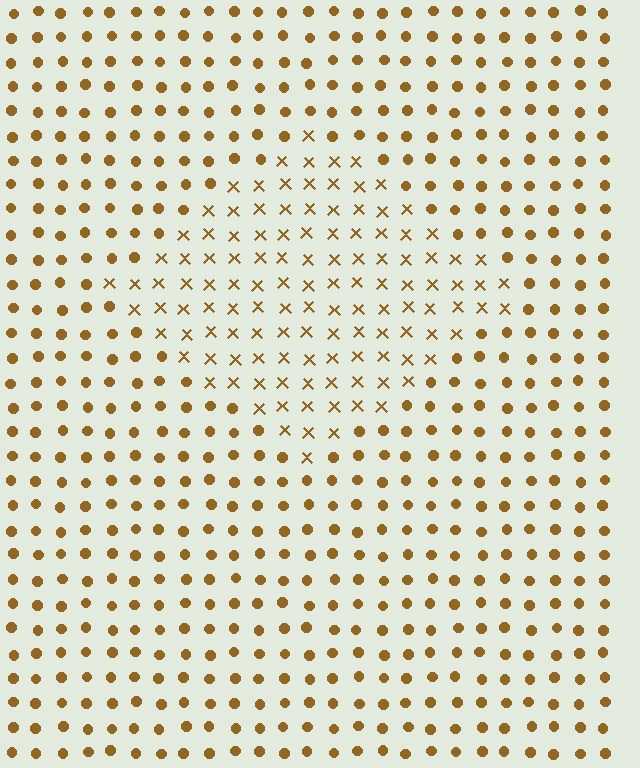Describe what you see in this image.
The image is filled with small brown elements arranged in a uniform grid. A diamond-shaped region contains X marks, while the surrounding area contains circles. The boundary is defined purely by the change in element shape.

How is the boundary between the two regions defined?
The boundary is defined by a change in element shape: X marks inside vs. circles outside. All elements share the same color and spacing.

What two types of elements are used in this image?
The image uses X marks inside the diamond region and circles outside it.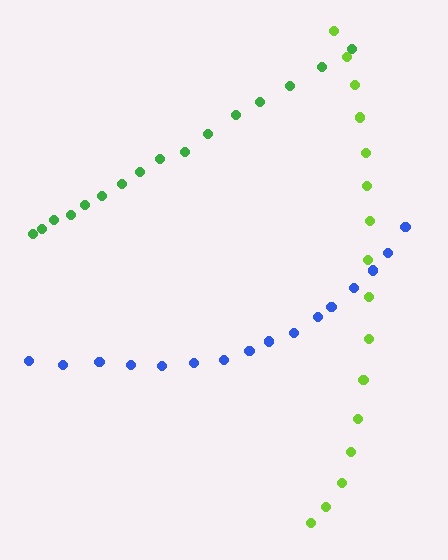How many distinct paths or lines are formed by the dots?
There are 3 distinct paths.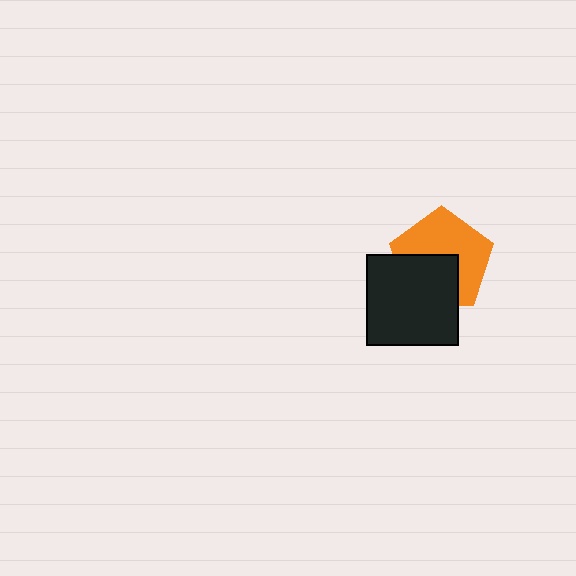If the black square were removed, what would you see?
You would see the complete orange pentagon.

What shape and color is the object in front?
The object in front is a black square.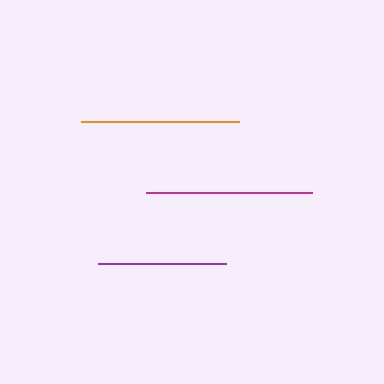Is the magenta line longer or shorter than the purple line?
The magenta line is longer than the purple line.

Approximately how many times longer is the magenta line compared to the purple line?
The magenta line is approximately 1.3 times the length of the purple line.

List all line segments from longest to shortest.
From longest to shortest: magenta, orange, purple.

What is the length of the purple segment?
The purple segment is approximately 129 pixels long.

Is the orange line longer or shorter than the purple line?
The orange line is longer than the purple line.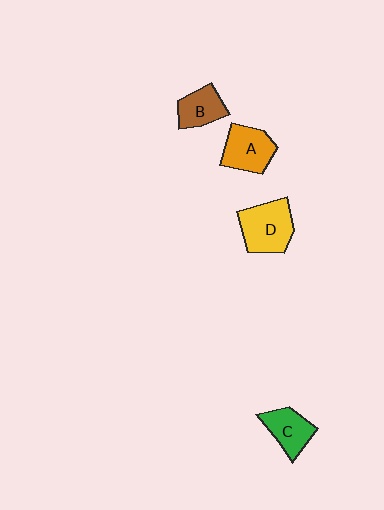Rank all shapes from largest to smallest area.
From largest to smallest: D (yellow), A (orange), C (green), B (brown).